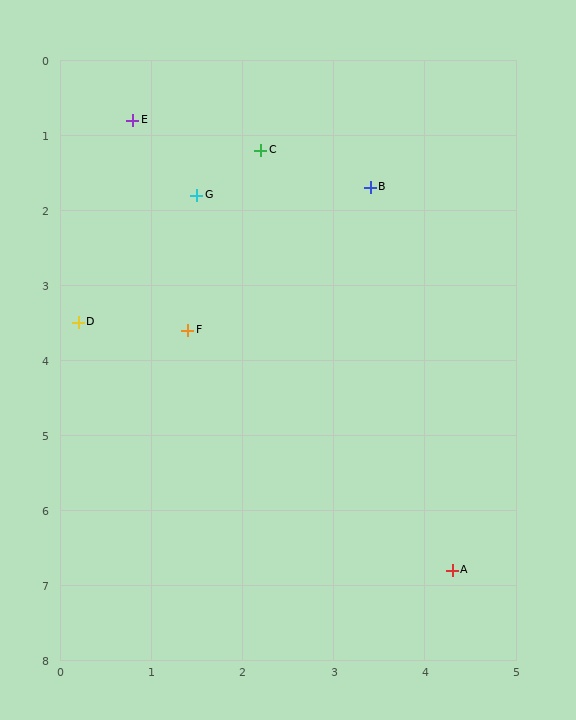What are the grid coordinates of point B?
Point B is at approximately (3.4, 1.7).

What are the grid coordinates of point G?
Point G is at approximately (1.5, 1.8).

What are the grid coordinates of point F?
Point F is at approximately (1.4, 3.6).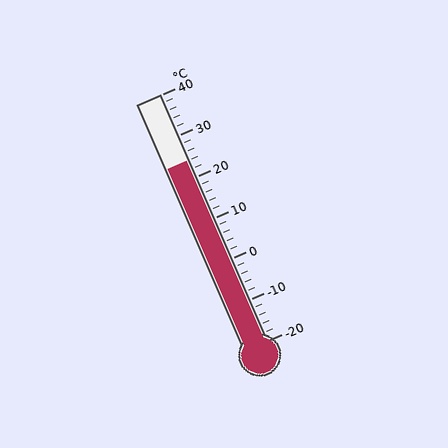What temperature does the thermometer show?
The thermometer shows approximately 24°C.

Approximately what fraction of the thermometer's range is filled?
The thermometer is filled to approximately 75% of its range.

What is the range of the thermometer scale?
The thermometer scale ranges from -20°C to 40°C.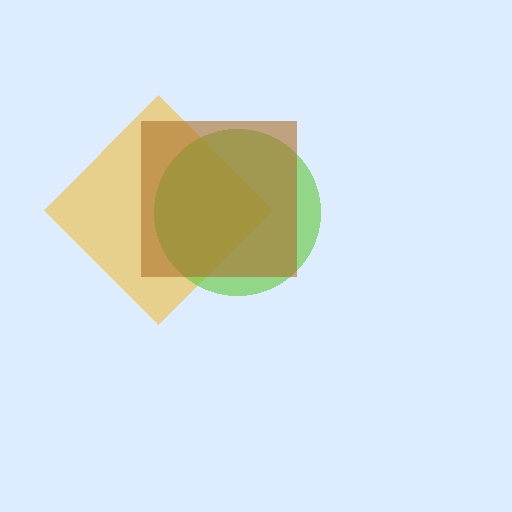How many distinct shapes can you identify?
There are 3 distinct shapes: a yellow diamond, a lime circle, a brown square.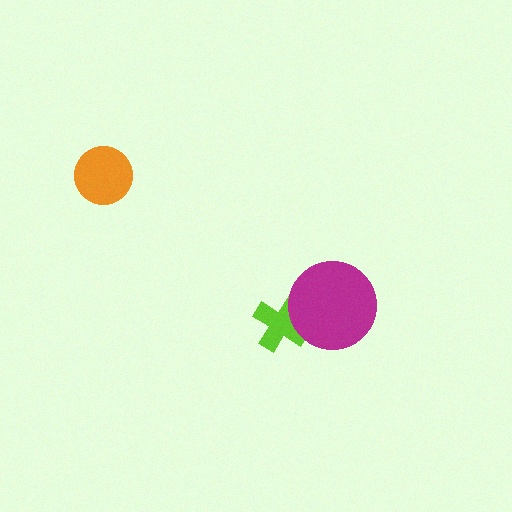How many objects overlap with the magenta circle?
1 object overlaps with the magenta circle.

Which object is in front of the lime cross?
The magenta circle is in front of the lime cross.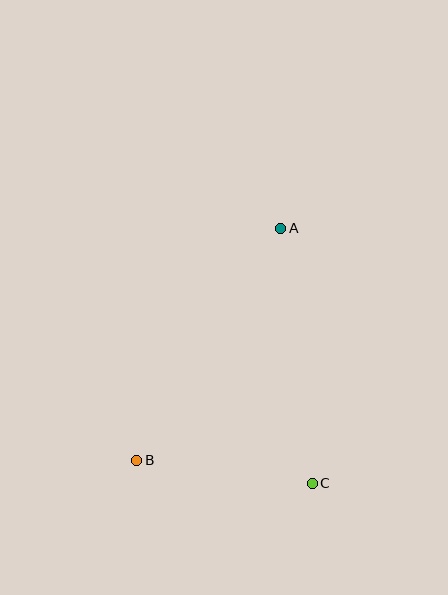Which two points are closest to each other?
Points B and C are closest to each other.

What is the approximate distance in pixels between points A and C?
The distance between A and C is approximately 257 pixels.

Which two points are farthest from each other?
Points A and B are farthest from each other.